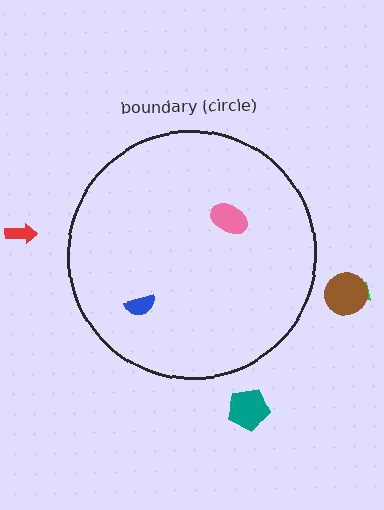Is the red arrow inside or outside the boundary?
Outside.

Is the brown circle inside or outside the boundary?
Outside.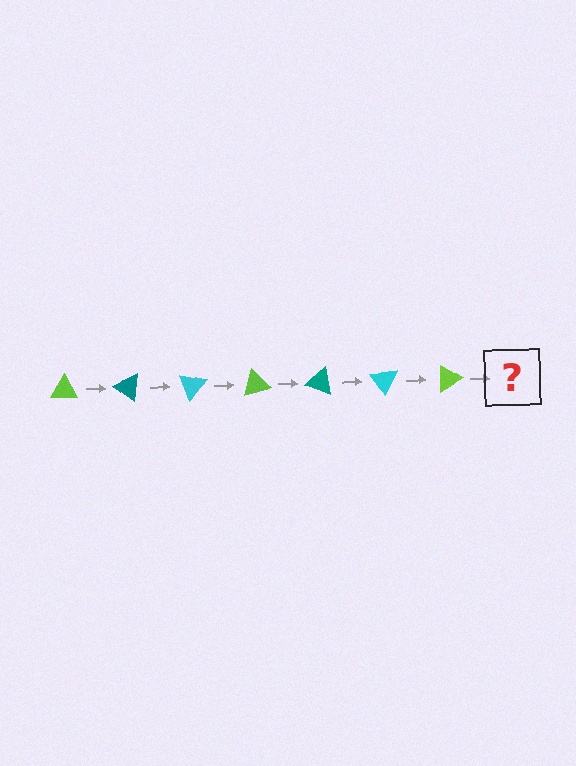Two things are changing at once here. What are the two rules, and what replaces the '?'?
The two rules are that it rotates 35 degrees each step and the color cycles through lime, teal, and cyan. The '?' should be a teal triangle, rotated 245 degrees from the start.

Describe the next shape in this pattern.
It should be a teal triangle, rotated 245 degrees from the start.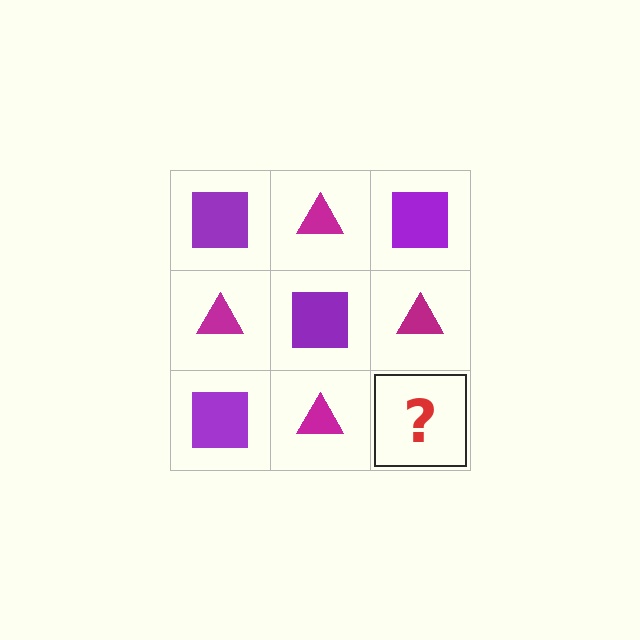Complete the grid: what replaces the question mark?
The question mark should be replaced with a purple square.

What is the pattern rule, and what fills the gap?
The rule is that it alternates purple square and magenta triangle in a checkerboard pattern. The gap should be filled with a purple square.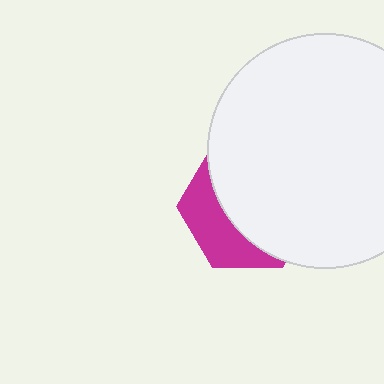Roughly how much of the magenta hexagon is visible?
A small part of it is visible (roughly 34%).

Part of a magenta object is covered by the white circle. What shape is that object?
It is a hexagon.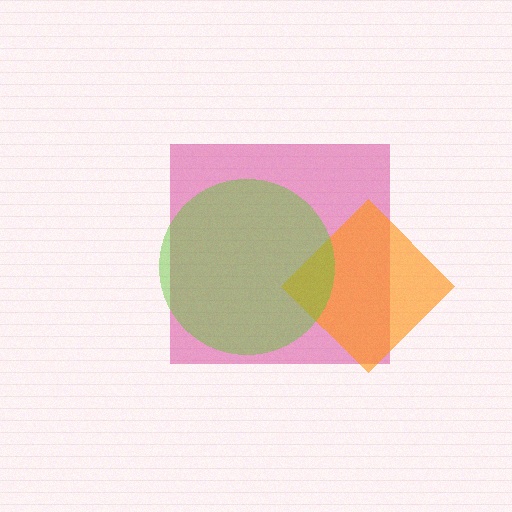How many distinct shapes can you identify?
There are 3 distinct shapes: a pink square, an orange diamond, a lime circle.